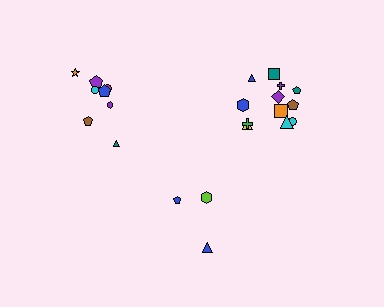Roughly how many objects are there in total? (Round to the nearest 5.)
Roughly 25 objects in total.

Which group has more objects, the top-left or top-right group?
The top-right group.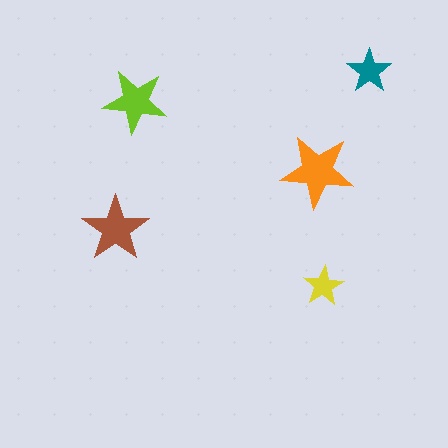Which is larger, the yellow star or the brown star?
The brown one.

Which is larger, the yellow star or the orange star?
The orange one.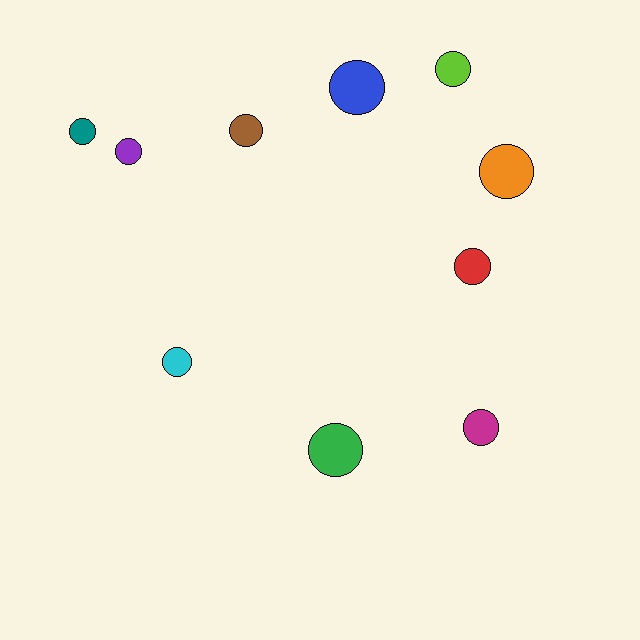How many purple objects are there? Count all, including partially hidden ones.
There is 1 purple object.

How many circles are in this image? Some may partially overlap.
There are 10 circles.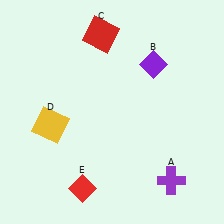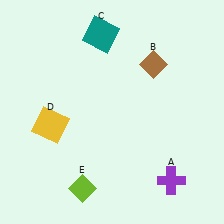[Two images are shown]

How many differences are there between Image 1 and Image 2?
There are 3 differences between the two images.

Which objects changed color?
B changed from purple to brown. C changed from red to teal. E changed from red to lime.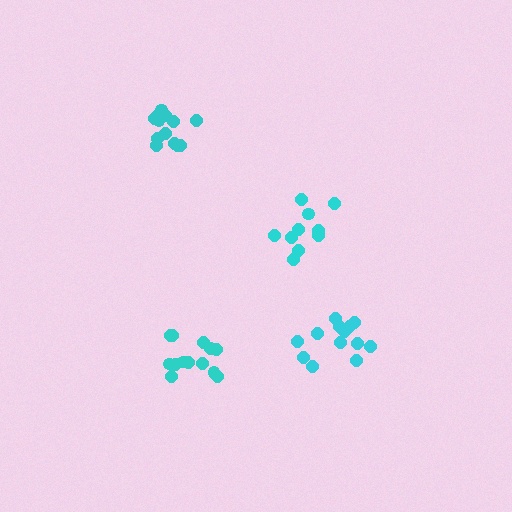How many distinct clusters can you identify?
There are 4 distinct clusters.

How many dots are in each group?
Group 1: 13 dots, Group 2: 10 dots, Group 3: 13 dots, Group 4: 13 dots (49 total).